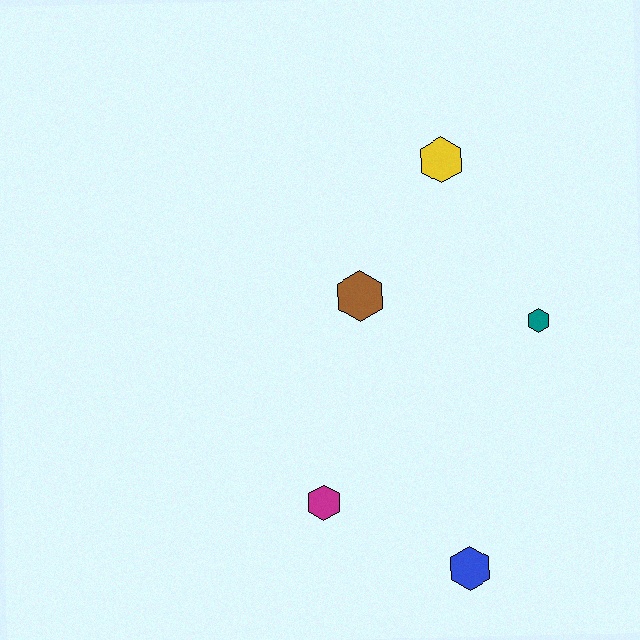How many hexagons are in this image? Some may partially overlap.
There are 5 hexagons.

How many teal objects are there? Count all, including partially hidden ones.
There is 1 teal object.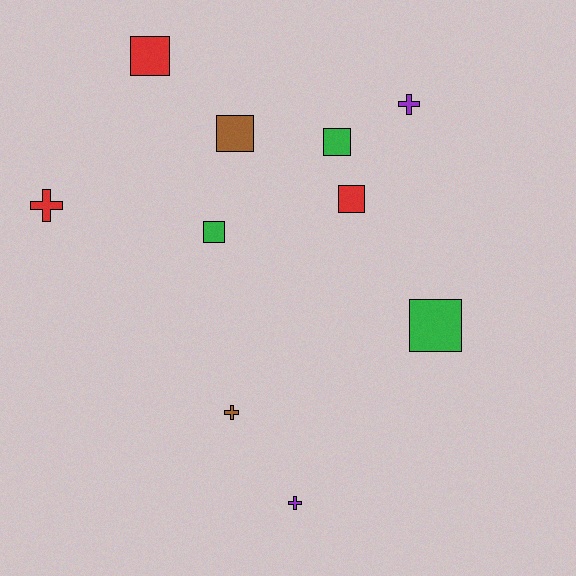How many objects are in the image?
There are 10 objects.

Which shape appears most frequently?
Square, with 6 objects.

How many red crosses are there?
There is 1 red cross.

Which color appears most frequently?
Green, with 3 objects.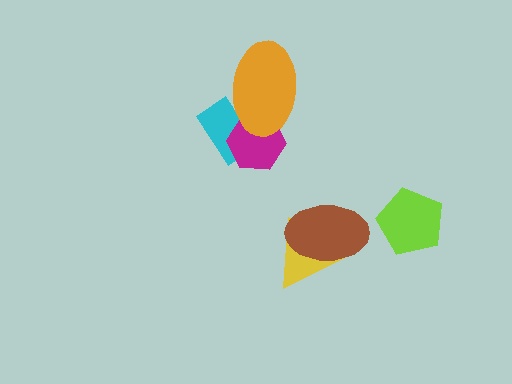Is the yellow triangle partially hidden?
Yes, it is partially covered by another shape.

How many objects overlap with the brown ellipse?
1 object overlaps with the brown ellipse.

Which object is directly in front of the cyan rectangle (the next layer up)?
The magenta hexagon is directly in front of the cyan rectangle.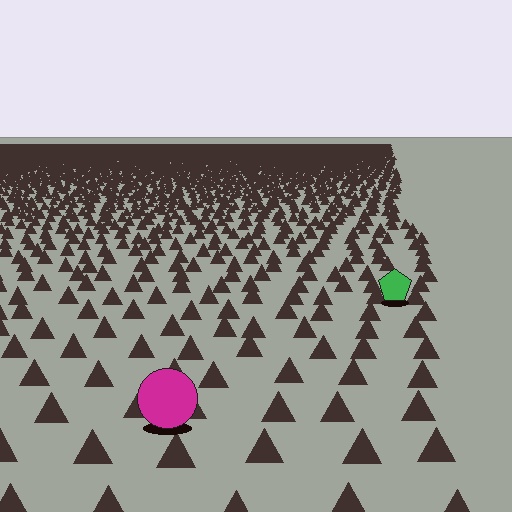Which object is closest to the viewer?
The magenta circle is closest. The texture marks near it are larger and more spread out.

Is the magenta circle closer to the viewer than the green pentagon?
Yes. The magenta circle is closer — you can tell from the texture gradient: the ground texture is coarser near it.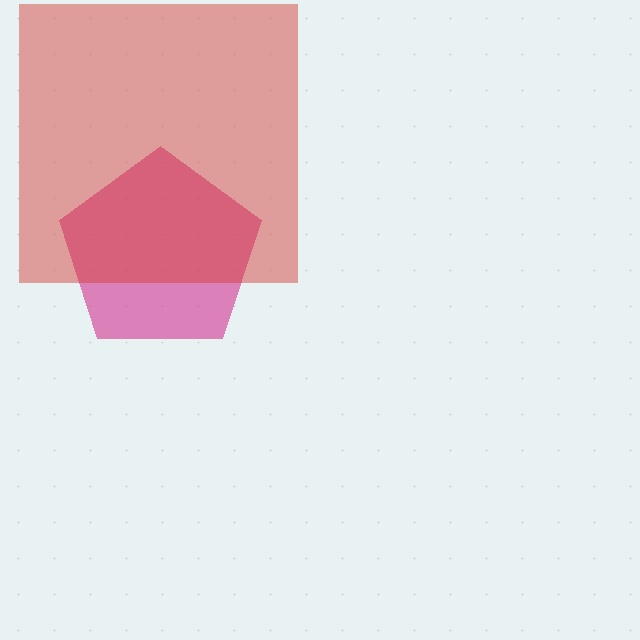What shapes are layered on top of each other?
The layered shapes are: a magenta pentagon, a red square.